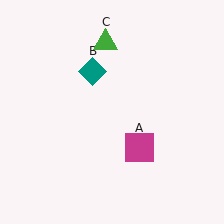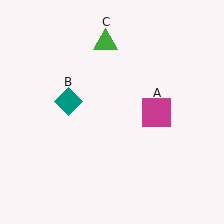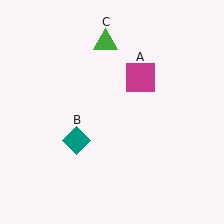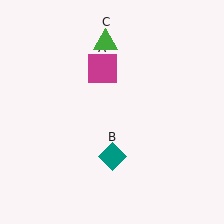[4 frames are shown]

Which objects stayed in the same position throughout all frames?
Green triangle (object C) remained stationary.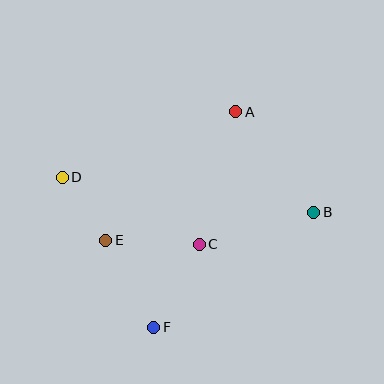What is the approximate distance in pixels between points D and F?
The distance between D and F is approximately 176 pixels.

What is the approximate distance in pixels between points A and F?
The distance between A and F is approximately 231 pixels.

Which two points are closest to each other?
Points D and E are closest to each other.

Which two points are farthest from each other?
Points B and D are farthest from each other.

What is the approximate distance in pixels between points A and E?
The distance between A and E is approximately 183 pixels.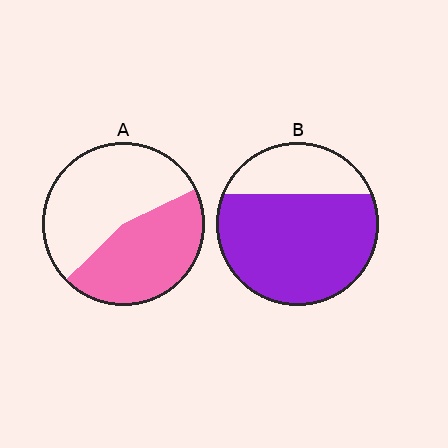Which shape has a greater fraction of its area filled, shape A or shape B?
Shape B.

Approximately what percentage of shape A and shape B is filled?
A is approximately 45% and B is approximately 75%.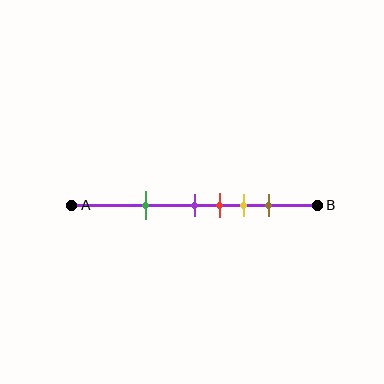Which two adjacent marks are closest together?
The purple and red marks are the closest adjacent pair.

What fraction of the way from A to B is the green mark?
The green mark is approximately 30% (0.3) of the way from A to B.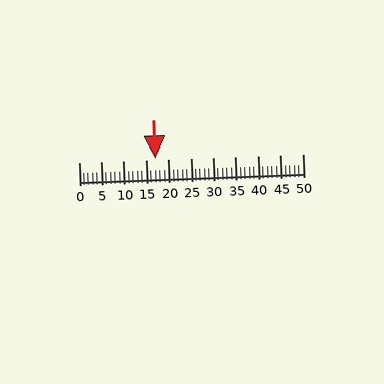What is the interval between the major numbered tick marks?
The major tick marks are spaced 5 units apart.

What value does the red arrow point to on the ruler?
The red arrow points to approximately 17.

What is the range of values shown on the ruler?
The ruler shows values from 0 to 50.